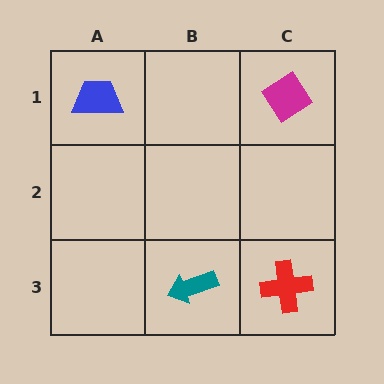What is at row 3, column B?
A teal arrow.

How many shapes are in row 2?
0 shapes.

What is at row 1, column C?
A magenta diamond.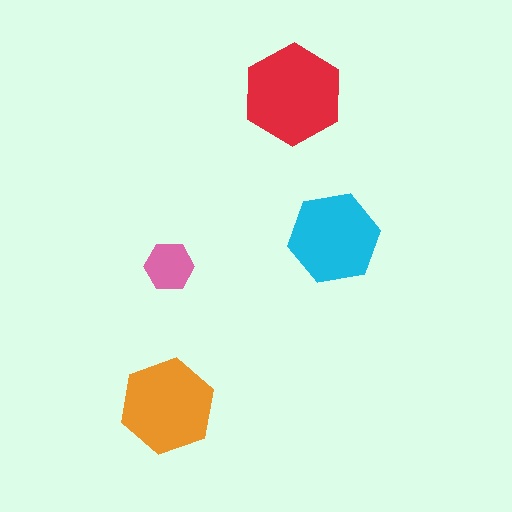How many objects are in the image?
There are 4 objects in the image.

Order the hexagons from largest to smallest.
the red one, the orange one, the cyan one, the pink one.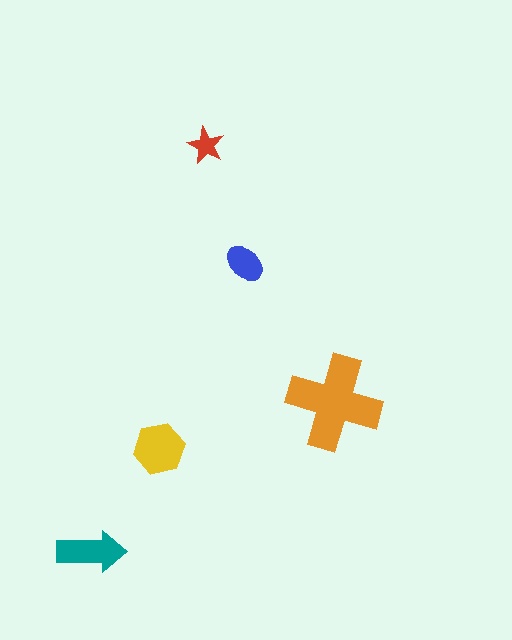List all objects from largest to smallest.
The orange cross, the yellow hexagon, the teal arrow, the blue ellipse, the red star.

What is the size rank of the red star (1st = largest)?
5th.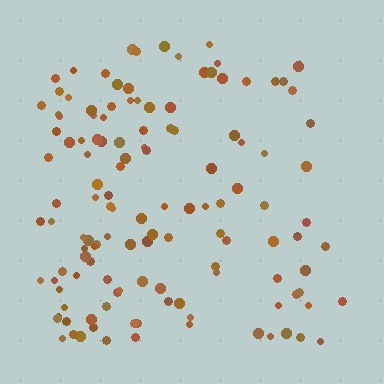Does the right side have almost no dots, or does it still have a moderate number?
Still a moderate number, just noticeably fewer than the left.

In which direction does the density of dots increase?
From right to left, with the left side densest.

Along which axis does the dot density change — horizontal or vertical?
Horizontal.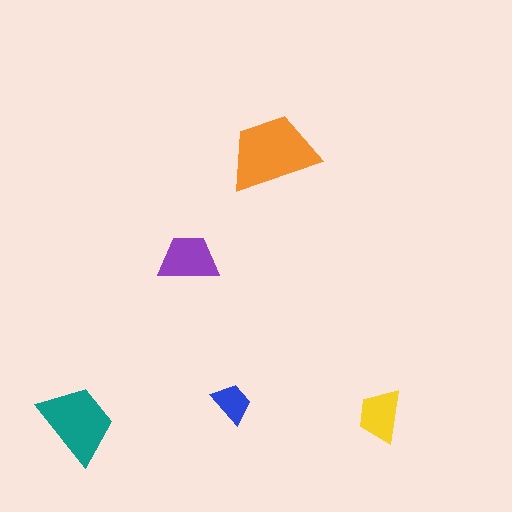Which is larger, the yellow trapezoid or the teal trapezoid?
The teal one.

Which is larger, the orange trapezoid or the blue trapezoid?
The orange one.